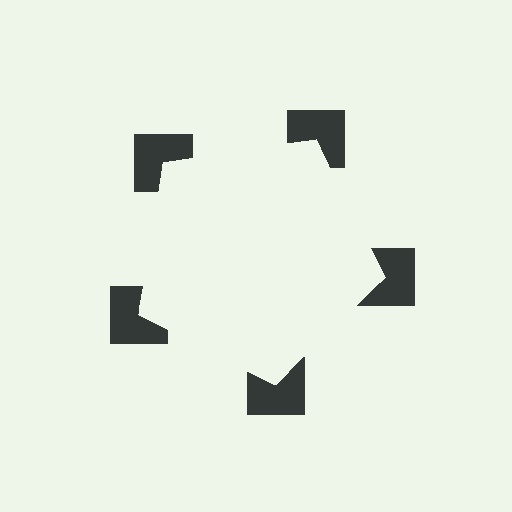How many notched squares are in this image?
There are 5 — one at each vertex of the illusory pentagon.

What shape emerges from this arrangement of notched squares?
An illusory pentagon — its edges are inferred from the aligned wedge cuts in the notched squares, not physically drawn.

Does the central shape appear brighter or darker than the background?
It typically appears slightly brighter than the background, even though no actual brightness change is drawn.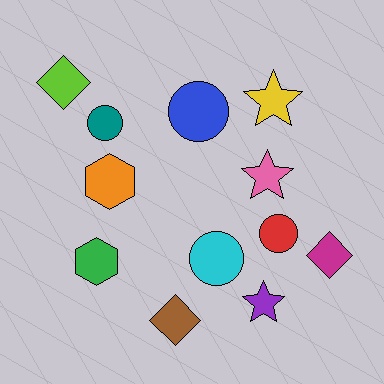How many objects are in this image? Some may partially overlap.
There are 12 objects.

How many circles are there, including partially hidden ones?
There are 4 circles.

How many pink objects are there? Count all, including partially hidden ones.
There is 1 pink object.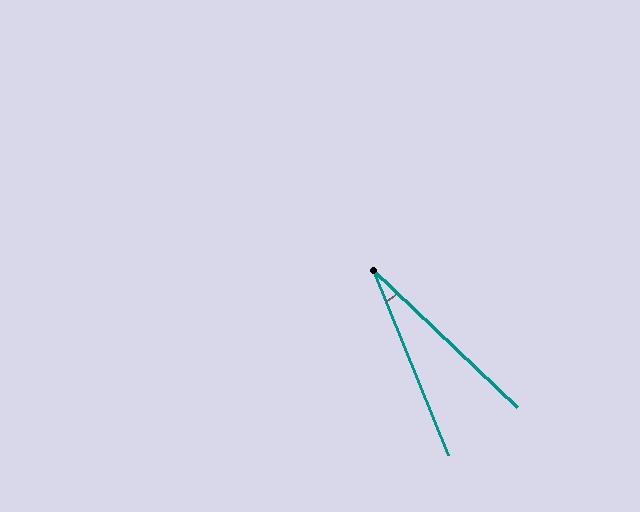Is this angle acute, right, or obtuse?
It is acute.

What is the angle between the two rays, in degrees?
Approximately 24 degrees.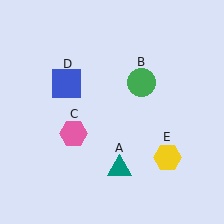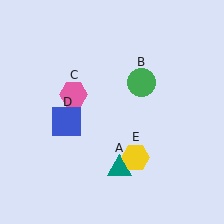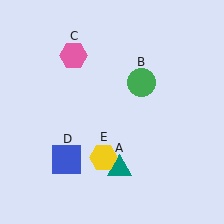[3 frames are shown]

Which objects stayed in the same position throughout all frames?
Teal triangle (object A) and green circle (object B) remained stationary.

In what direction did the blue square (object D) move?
The blue square (object D) moved down.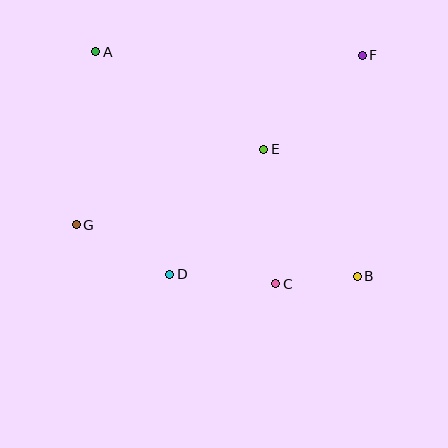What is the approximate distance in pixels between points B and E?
The distance between B and E is approximately 158 pixels.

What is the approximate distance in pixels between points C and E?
The distance between C and E is approximately 135 pixels.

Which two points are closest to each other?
Points B and C are closest to each other.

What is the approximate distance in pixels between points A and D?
The distance between A and D is approximately 234 pixels.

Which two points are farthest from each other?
Points A and B are farthest from each other.